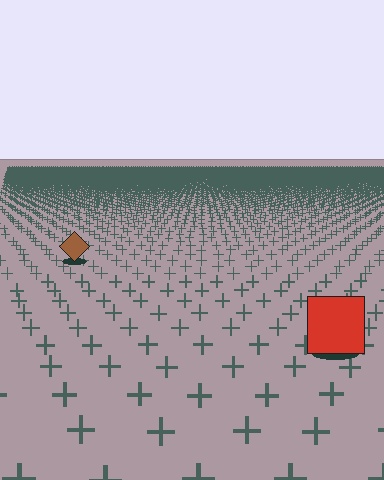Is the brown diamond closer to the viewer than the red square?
No. The red square is closer — you can tell from the texture gradient: the ground texture is coarser near it.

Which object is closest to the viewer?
The red square is closest. The texture marks near it are larger and more spread out.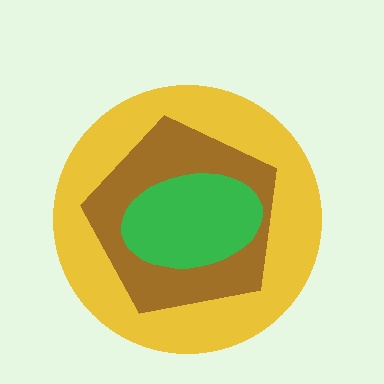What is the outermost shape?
The yellow circle.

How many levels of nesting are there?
3.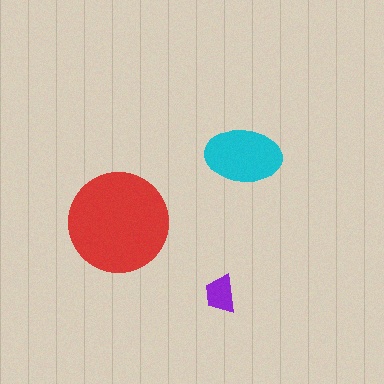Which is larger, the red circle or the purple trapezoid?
The red circle.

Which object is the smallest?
The purple trapezoid.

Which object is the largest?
The red circle.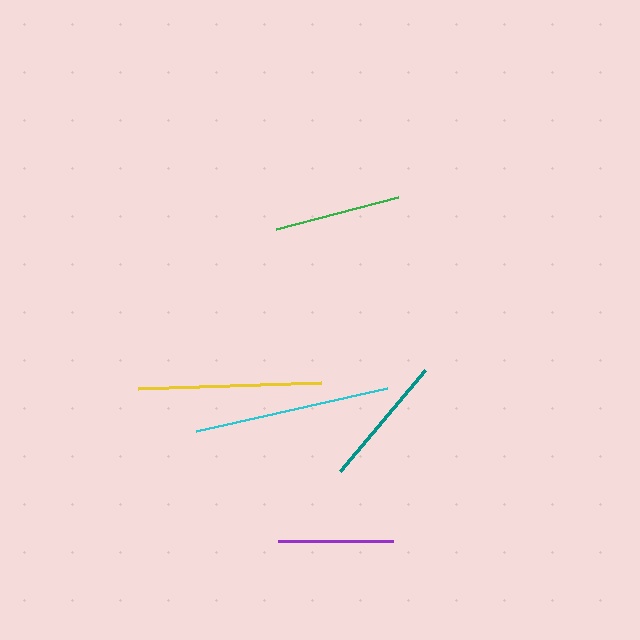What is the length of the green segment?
The green segment is approximately 127 pixels long.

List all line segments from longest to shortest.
From longest to shortest: cyan, yellow, teal, green, purple.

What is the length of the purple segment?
The purple segment is approximately 115 pixels long.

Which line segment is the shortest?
The purple line is the shortest at approximately 115 pixels.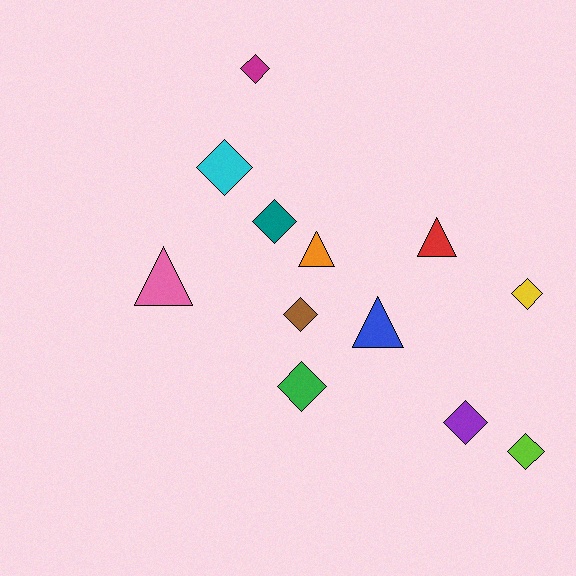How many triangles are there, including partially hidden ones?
There are 4 triangles.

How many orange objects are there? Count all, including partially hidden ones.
There is 1 orange object.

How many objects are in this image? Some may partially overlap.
There are 12 objects.